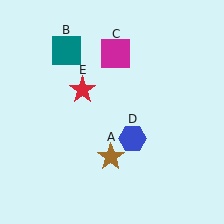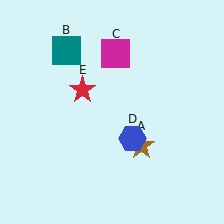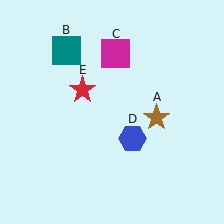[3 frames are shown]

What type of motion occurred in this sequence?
The brown star (object A) rotated counterclockwise around the center of the scene.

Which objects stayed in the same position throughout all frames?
Teal square (object B) and magenta square (object C) and blue hexagon (object D) and red star (object E) remained stationary.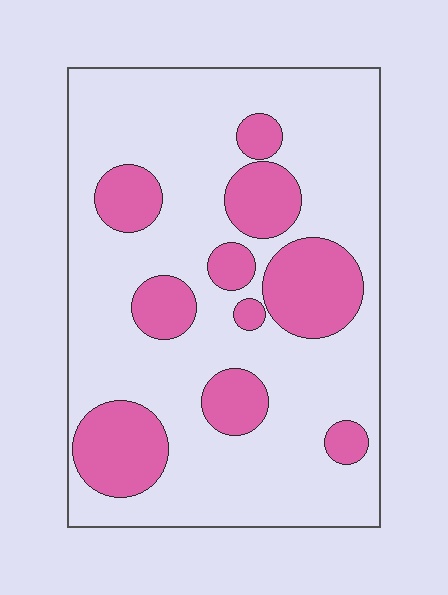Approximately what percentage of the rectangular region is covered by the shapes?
Approximately 25%.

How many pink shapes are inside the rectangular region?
10.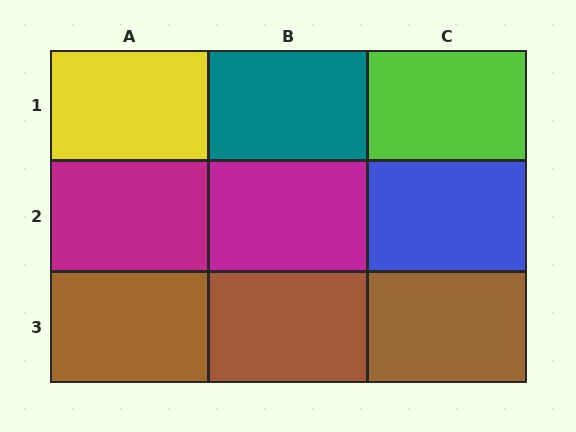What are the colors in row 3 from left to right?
Brown, brown, brown.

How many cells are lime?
1 cell is lime.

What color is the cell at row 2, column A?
Magenta.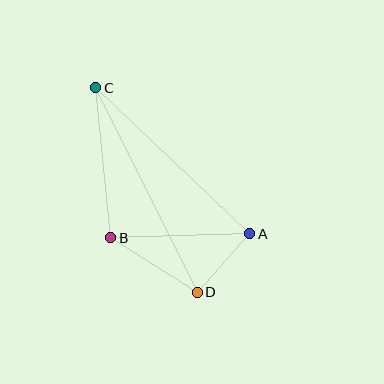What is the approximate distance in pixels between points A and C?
The distance between A and C is approximately 212 pixels.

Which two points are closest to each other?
Points A and D are closest to each other.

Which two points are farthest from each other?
Points C and D are farthest from each other.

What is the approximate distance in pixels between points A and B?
The distance between A and B is approximately 139 pixels.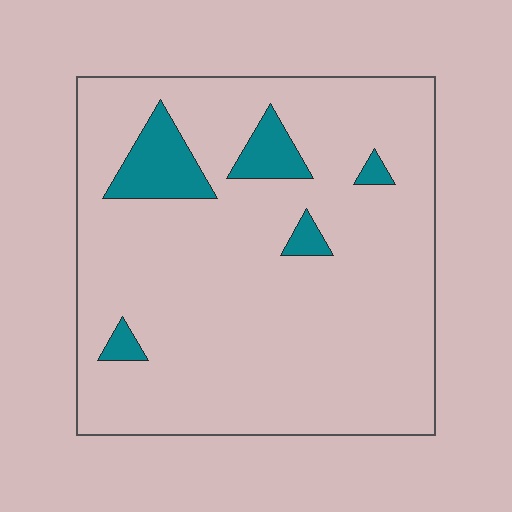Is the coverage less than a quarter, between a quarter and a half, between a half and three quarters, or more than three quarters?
Less than a quarter.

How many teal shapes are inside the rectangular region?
5.